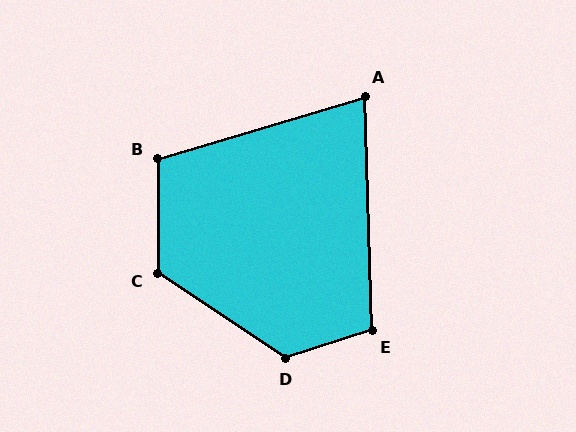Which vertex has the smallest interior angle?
A, at approximately 75 degrees.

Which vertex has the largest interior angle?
D, at approximately 129 degrees.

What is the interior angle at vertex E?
Approximately 106 degrees (obtuse).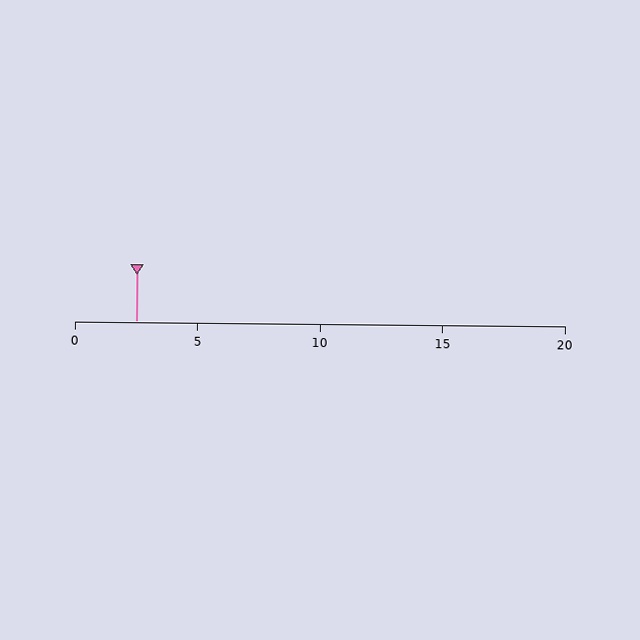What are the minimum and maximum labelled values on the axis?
The axis runs from 0 to 20.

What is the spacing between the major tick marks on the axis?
The major ticks are spaced 5 apart.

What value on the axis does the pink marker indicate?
The marker indicates approximately 2.5.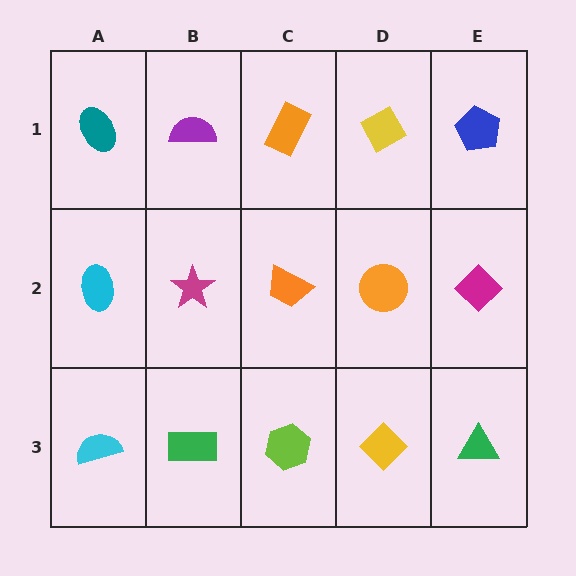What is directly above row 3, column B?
A magenta star.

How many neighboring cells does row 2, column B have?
4.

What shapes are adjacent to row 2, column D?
A yellow diamond (row 1, column D), a yellow diamond (row 3, column D), an orange trapezoid (row 2, column C), a magenta diamond (row 2, column E).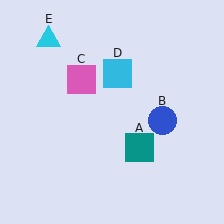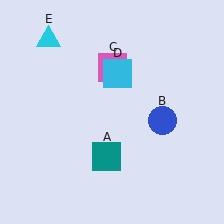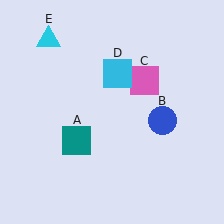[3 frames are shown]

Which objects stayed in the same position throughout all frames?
Blue circle (object B) and cyan square (object D) and cyan triangle (object E) remained stationary.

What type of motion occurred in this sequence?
The teal square (object A), pink square (object C) rotated clockwise around the center of the scene.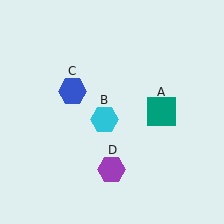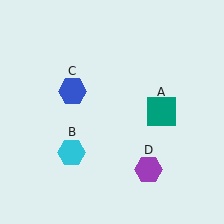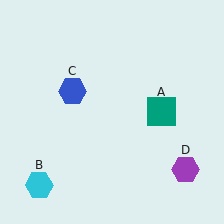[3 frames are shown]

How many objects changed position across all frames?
2 objects changed position: cyan hexagon (object B), purple hexagon (object D).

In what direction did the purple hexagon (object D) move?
The purple hexagon (object D) moved right.